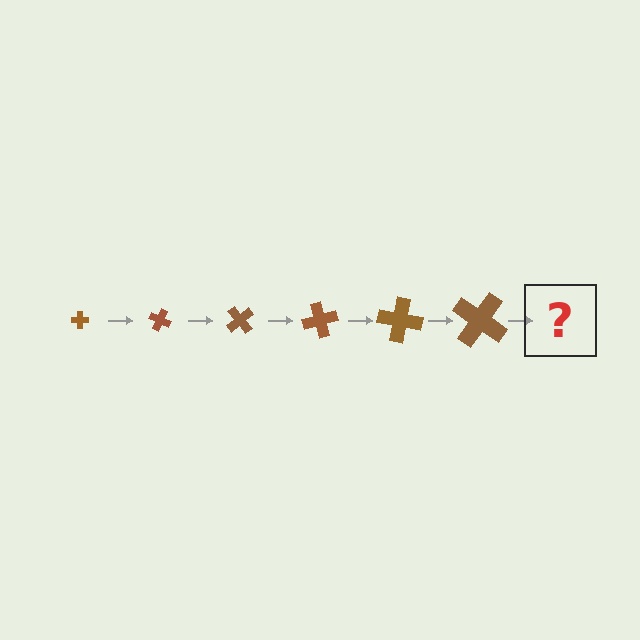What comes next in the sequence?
The next element should be a cross, larger than the previous one and rotated 150 degrees from the start.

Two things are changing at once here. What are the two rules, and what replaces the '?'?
The two rules are that the cross grows larger each step and it rotates 25 degrees each step. The '?' should be a cross, larger than the previous one and rotated 150 degrees from the start.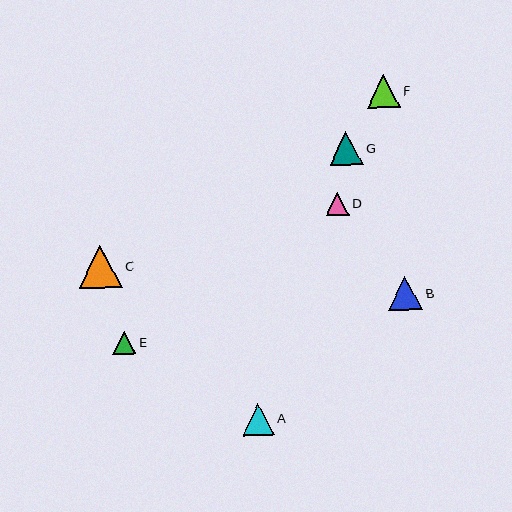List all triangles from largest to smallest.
From largest to smallest: C, B, G, F, A, D, E.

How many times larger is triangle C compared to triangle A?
Triangle C is approximately 1.4 times the size of triangle A.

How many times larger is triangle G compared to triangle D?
Triangle G is approximately 1.5 times the size of triangle D.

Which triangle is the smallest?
Triangle E is the smallest with a size of approximately 23 pixels.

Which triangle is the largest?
Triangle C is the largest with a size of approximately 43 pixels.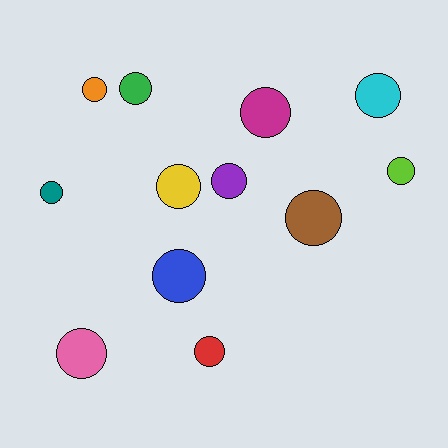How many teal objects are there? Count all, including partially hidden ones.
There is 1 teal object.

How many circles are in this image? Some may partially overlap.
There are 12 circles.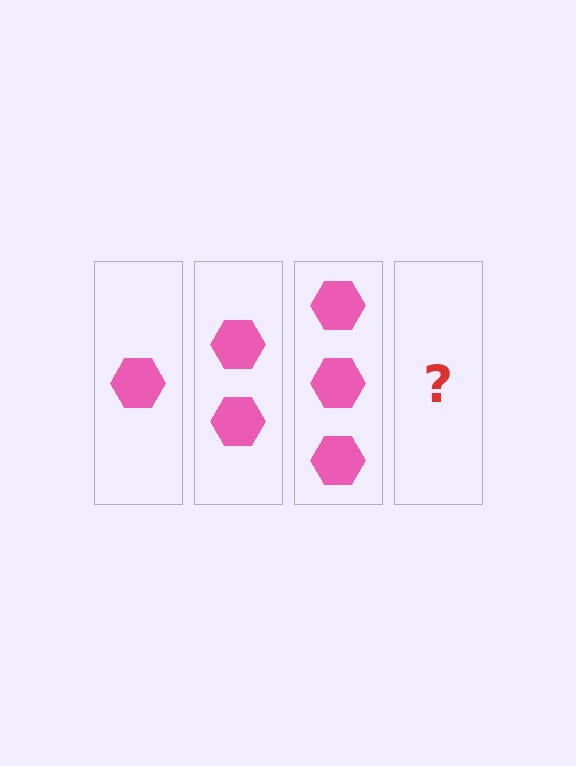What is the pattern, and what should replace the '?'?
The pattern is that each step adds one more hexagon. The '?' should be 4 hexagons.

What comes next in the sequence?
The next element should be 4 hexagons.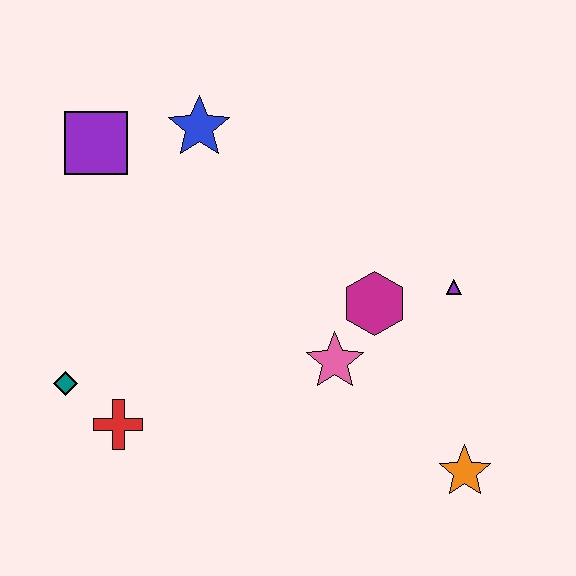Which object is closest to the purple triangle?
The magenta hexagon is closest to the purple triangle.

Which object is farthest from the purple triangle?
The teal diamond is farthest from the purple triangle.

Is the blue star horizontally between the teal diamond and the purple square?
No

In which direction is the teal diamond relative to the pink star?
The teal diamond is to the left of the pink star.